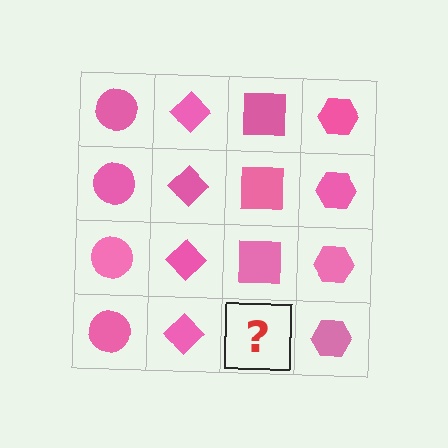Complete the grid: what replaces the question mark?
The question mark should be replaced with a pink square.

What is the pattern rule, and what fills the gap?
The rule is that each column has a consistent shape. The gap should be filled with a pink square.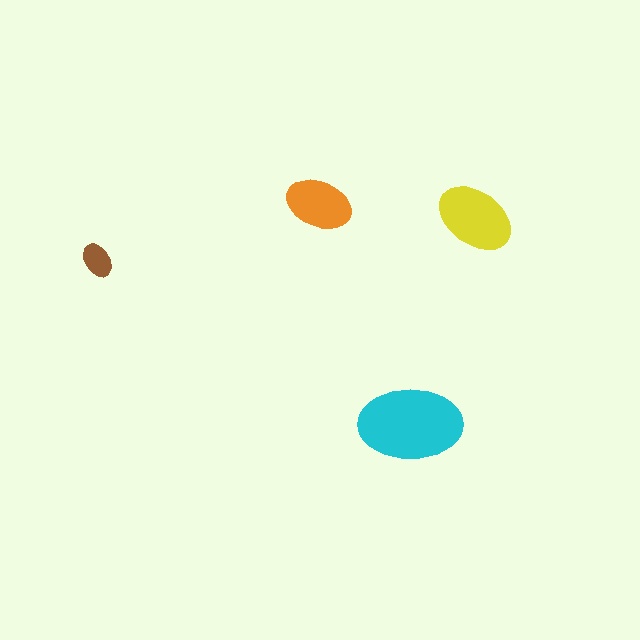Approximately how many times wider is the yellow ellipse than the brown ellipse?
About 2 times wider.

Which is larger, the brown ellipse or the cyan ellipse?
The cyan one.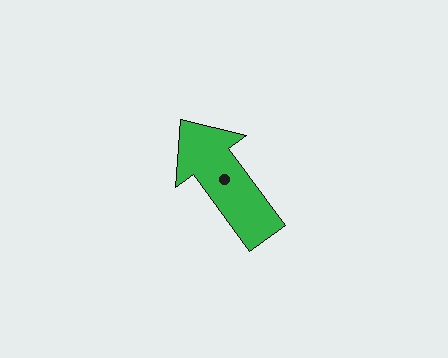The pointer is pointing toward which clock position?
Roughly 11 o'clock.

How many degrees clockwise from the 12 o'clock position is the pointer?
Approximately 324 degrees.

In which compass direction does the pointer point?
Northwest.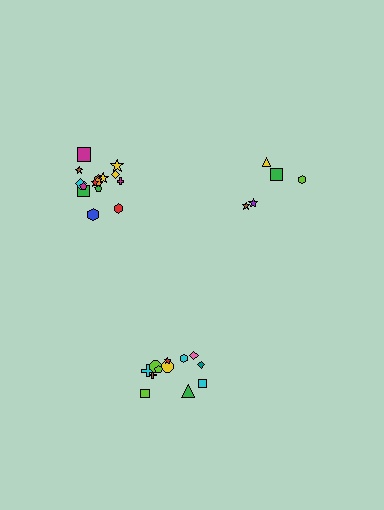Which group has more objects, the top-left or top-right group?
The top-left group.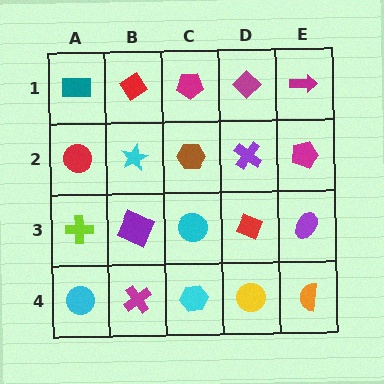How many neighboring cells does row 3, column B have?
4.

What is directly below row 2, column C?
A cyan circle.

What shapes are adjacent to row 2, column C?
A magenta pentagon (row 1, column C), a cyan circle (row 3, column C), a cyan star (row 2, column B), a purple cross (row 2, column D).